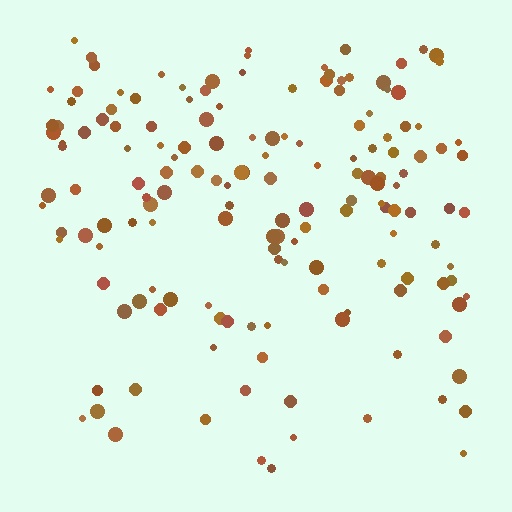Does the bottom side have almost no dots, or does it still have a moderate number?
Still a moderate number, just noticeably fewer than the top.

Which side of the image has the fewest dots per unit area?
The bottom.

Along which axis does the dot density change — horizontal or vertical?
Vertical.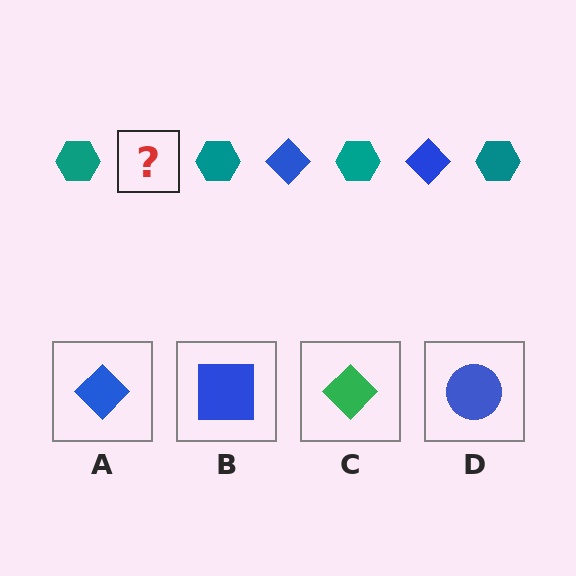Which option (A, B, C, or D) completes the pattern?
A.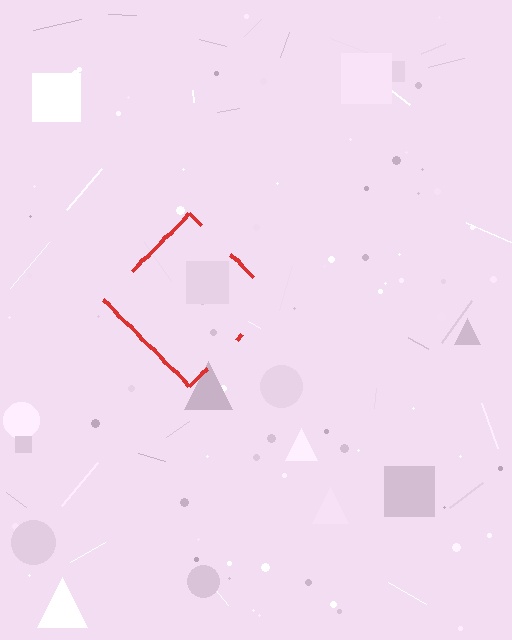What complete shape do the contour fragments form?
The contour fragments form a diamond.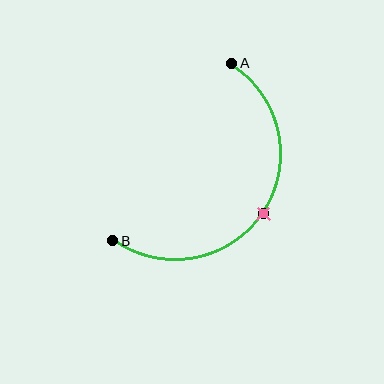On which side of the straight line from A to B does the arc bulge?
The arc bulges below and to the right of the straight line connecting A and B.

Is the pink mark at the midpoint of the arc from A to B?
Yes. The pink mark lies on the arc at equal arc-length from both A and B — it is the arc midpoint.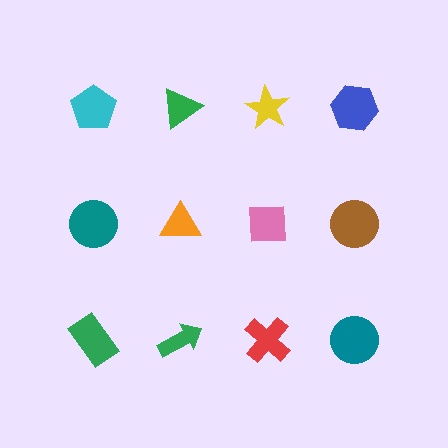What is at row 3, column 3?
A red cross.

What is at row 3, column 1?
A green rectangle.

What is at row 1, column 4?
A blue hexagon.